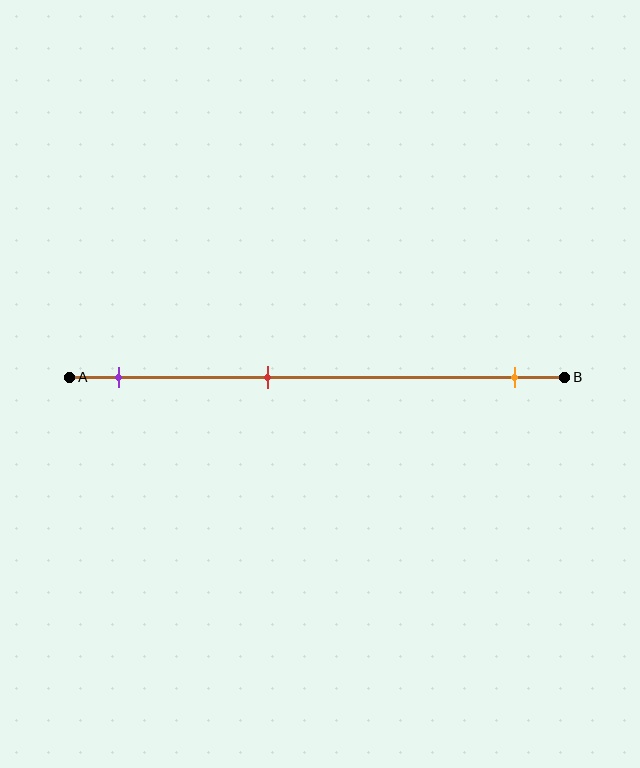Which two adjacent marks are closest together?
The purple and red marks are the closest adjacent pair.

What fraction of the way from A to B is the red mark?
The red mark is approximately 40% (0.4) of the way from A to B.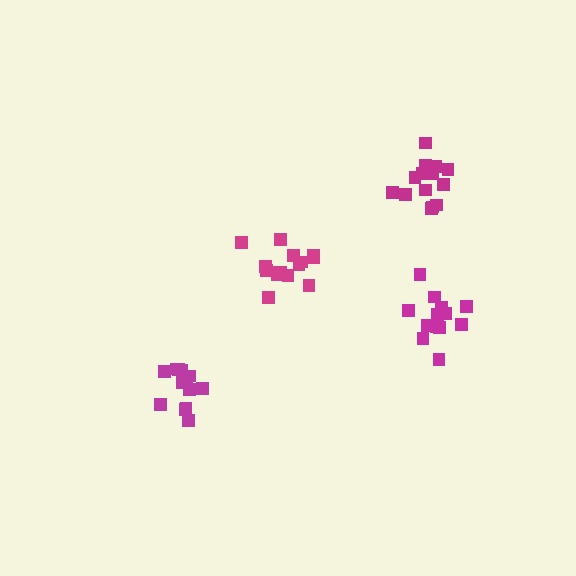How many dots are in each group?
Group 1: 15 dots, Group 2: 14 dots, Group 3: 13 dots, Group 4: 13 dots (55 total).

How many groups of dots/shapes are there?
There are 4 groups.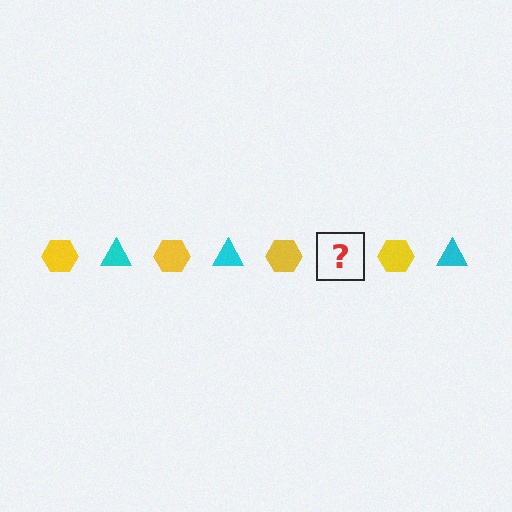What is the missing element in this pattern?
The missing element is a cyan triangle.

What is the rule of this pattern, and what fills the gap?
The rule is that the pattern alternates between yellow hexagon and cyan triangle. The gap should be filled with a cyan triangle.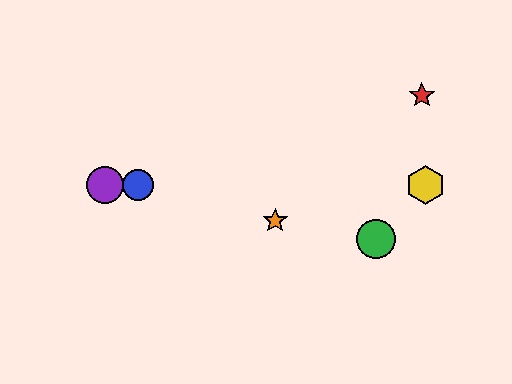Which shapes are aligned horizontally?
The blue circle, the yellow hexagon, the purple circle are aligned horizontally.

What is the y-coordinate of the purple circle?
The purple circle is at y≈185.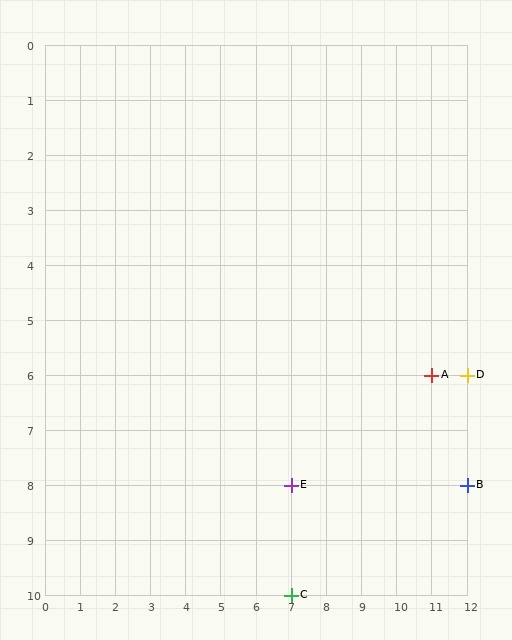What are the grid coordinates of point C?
Point C is at grid coordinates (7, 10).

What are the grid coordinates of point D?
Point D is at grid coordinates (12, 6).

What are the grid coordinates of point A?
Point A is at grid coordinates (11, 6).